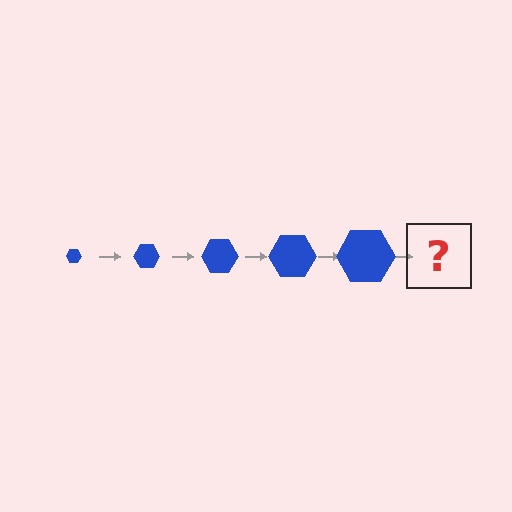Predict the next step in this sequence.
The next step is a blue hexagon, larger than the previous one.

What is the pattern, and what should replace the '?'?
The pattern is that the hexagon gets progressively larger each step. The '?' should be a blue hexagon, larger than the previous one.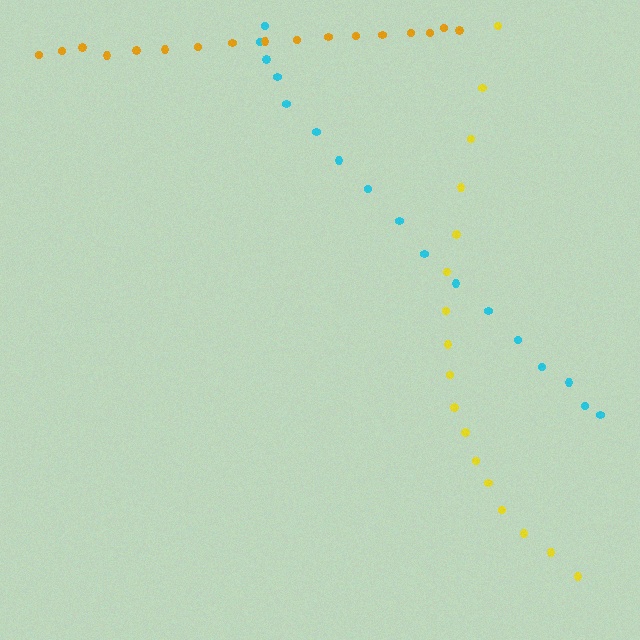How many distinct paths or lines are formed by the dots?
There are 3 distinct paths.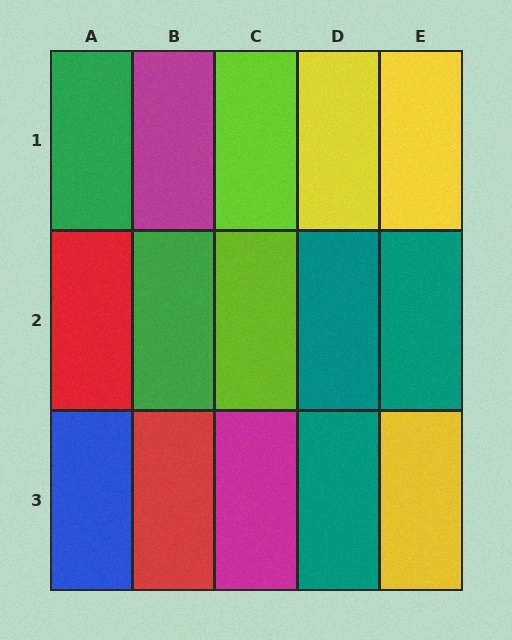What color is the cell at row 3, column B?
Red.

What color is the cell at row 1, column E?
Yellow.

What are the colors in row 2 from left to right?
Red, green, lime, teal, teal.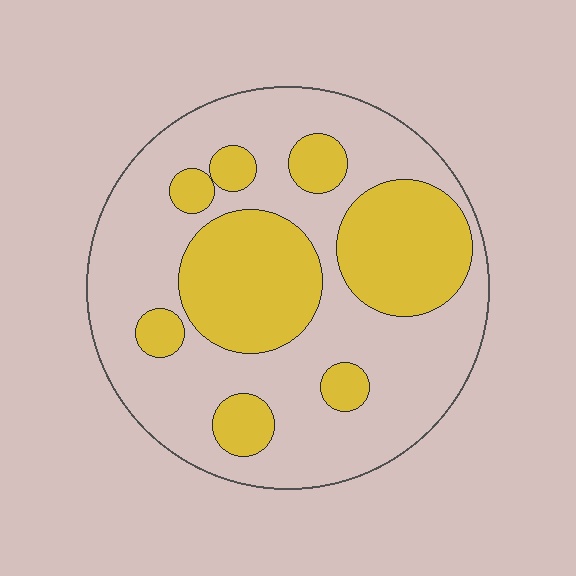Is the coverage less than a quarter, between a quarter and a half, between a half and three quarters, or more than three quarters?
Between a quarter and a half.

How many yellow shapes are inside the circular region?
8.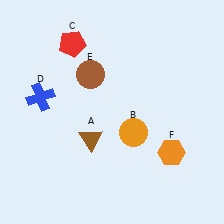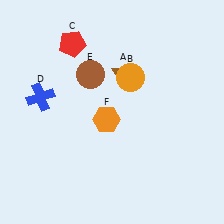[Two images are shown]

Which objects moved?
The objects that moved are: the brown triangle (A), the orange circle (B), the orange hexagon (F).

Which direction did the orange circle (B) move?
The orange circle (B) moved up.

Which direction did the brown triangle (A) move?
The brown triangle (A) moved up.